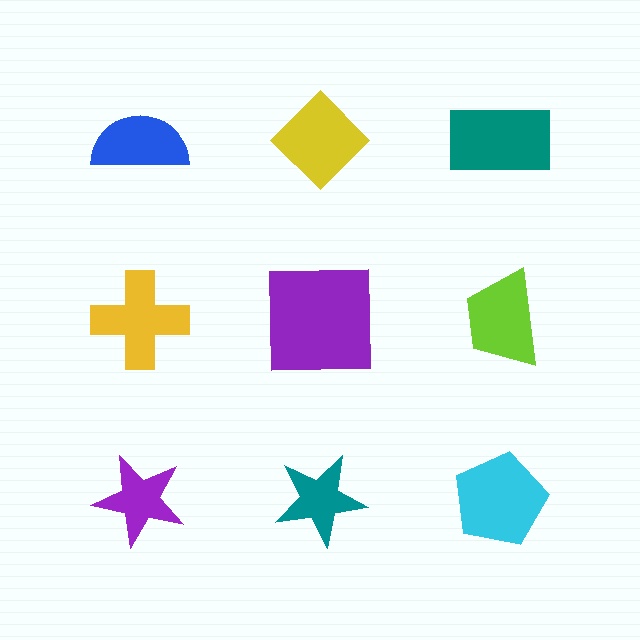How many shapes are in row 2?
3 shapes.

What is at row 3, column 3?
A cyan pentagon.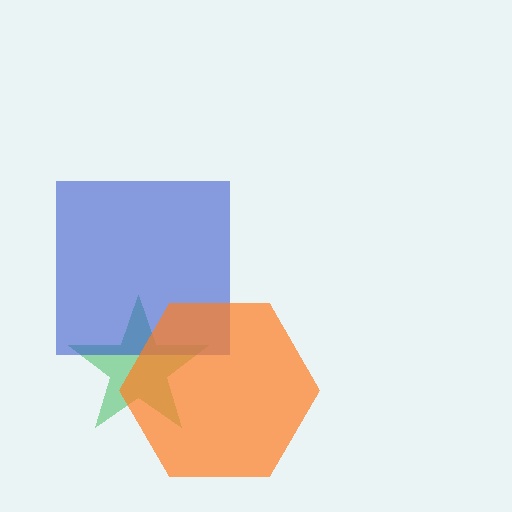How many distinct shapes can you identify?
There are 3 distinct shapes: a green star, a blue square, an orange hexagon.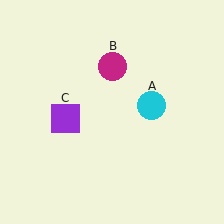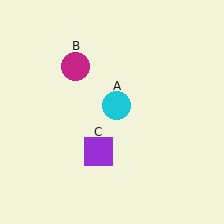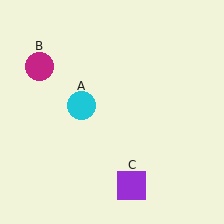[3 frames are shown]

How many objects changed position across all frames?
3 objects changed position: cyan circle (object A), magenta circle (object B), purple square (object C).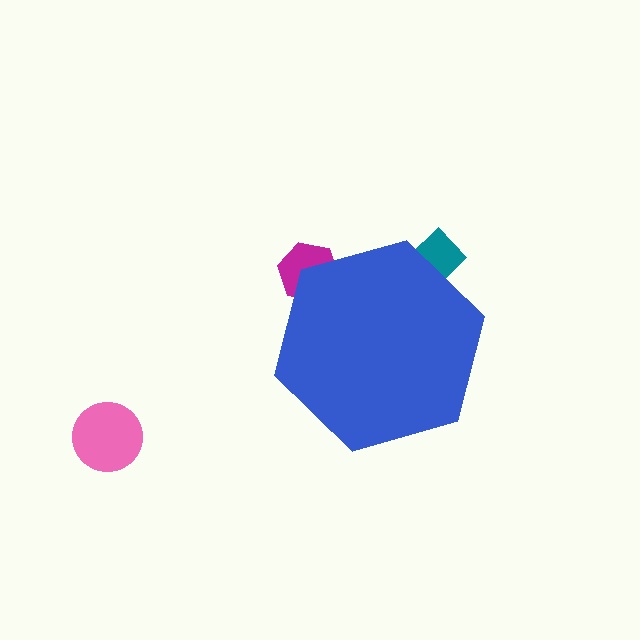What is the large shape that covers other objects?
A blue hexagon.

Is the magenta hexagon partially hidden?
Yes, the magenta hexagon is partially hidden behind the blue hexagon.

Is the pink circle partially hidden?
No, the pink circle is fully visible.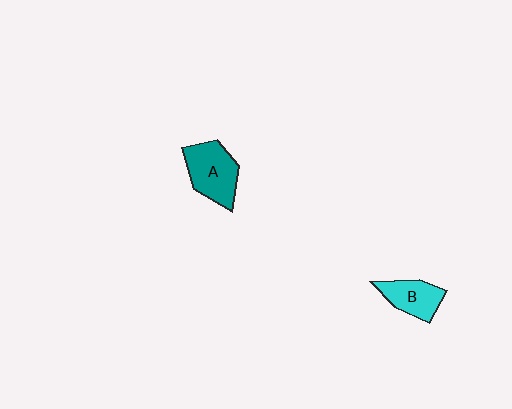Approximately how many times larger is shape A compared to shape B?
Approximately 1.4 times.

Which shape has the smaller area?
Shape B (cyan).